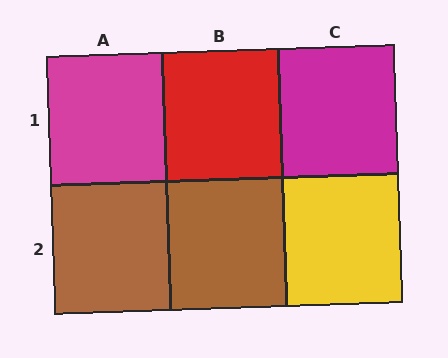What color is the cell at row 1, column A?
Magenta.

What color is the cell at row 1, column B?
Red.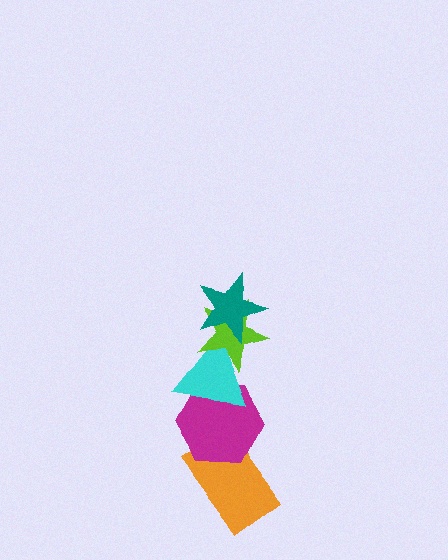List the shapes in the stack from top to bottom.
From top to bottom: the teal star, the lime star, the cyan triangle, the magenta hexagon, the orange rectangle.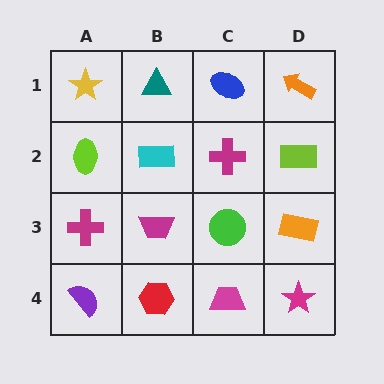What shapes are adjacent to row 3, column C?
A magenta cross (row 2, column C), a magenta trapezoid (row 4, column C), a magenta trapezoid (row 3, column B), an orange rectangle (row 3, column D).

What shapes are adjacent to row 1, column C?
A magenta cross (row 2, column C), a teal triangle (row 1, column B), an orange arrow (row 1, column D).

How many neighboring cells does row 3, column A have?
3.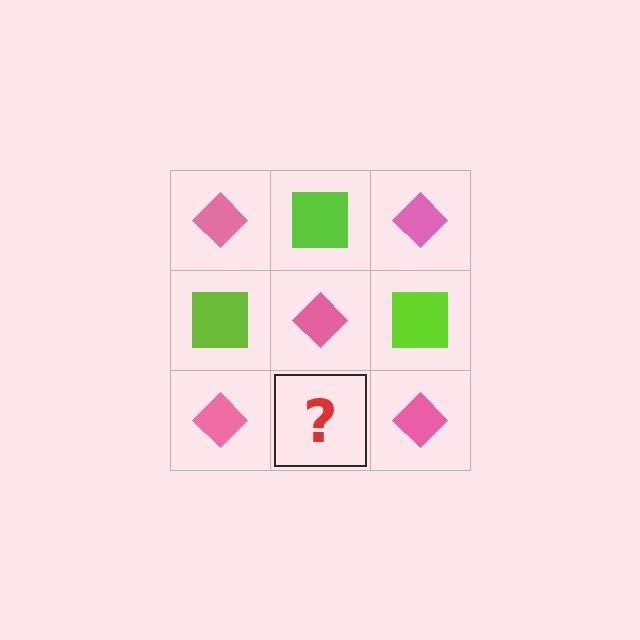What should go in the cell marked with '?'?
The missing cell should contain a lime square.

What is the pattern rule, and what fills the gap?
The rule is that it alternates pink diamond and lime square in a checkerboard pattern. The gap should be filled with a lime square.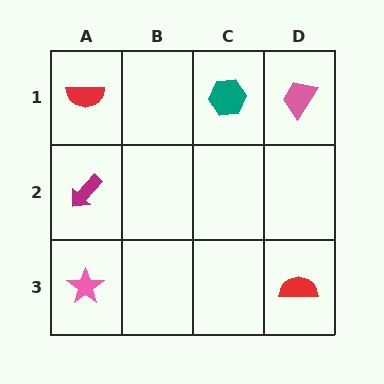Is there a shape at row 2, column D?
No, that cell is empty.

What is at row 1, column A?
A red semicircle.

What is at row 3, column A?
A pink star.